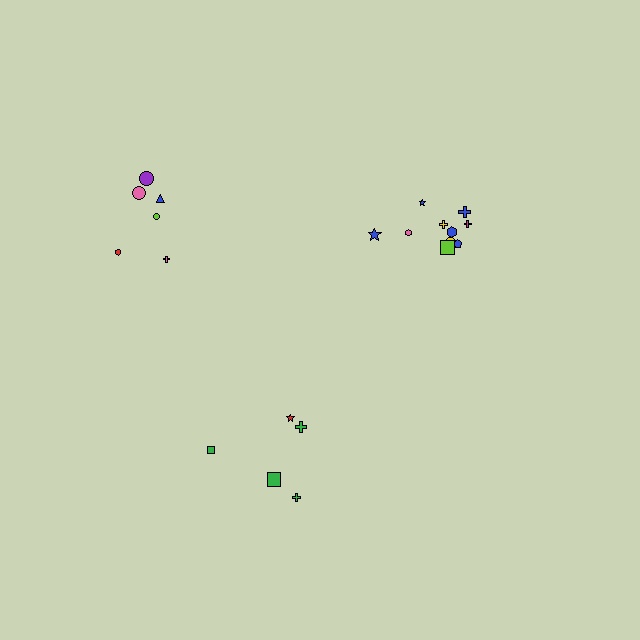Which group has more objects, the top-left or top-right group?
The top-right group.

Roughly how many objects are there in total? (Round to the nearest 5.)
Roughly 20 objects in total.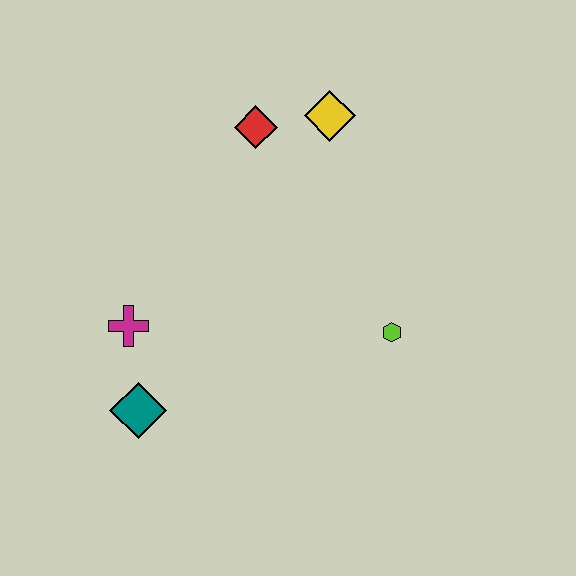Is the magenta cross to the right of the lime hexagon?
No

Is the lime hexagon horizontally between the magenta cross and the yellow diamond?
No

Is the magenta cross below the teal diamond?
No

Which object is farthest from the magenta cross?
The yellow diamond is farthest from the magenta cross.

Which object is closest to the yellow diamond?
The red diamond is closest to the yellow diamond.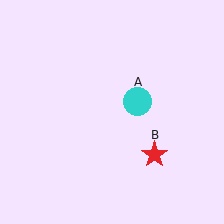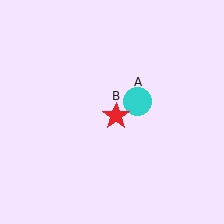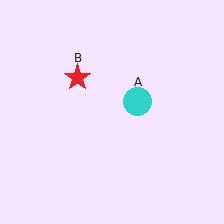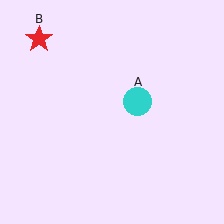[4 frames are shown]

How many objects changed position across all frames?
1 object changed position: red star (object B).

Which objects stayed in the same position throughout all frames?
Cyan circle (object A) remained stationary.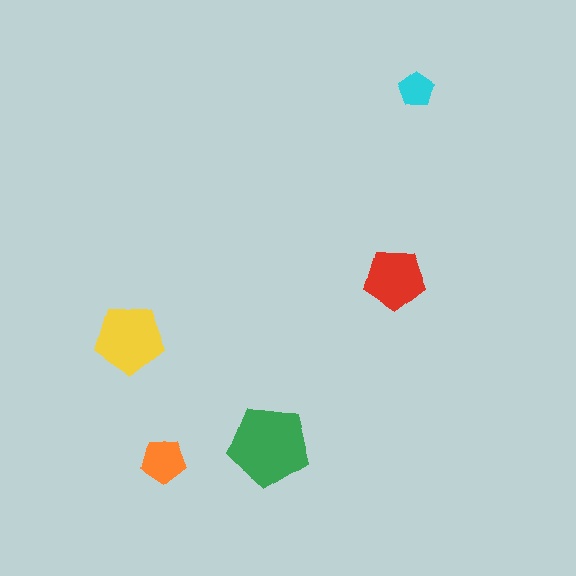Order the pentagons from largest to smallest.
the green one, the yellow one, the red one, the orange one, the cyan one.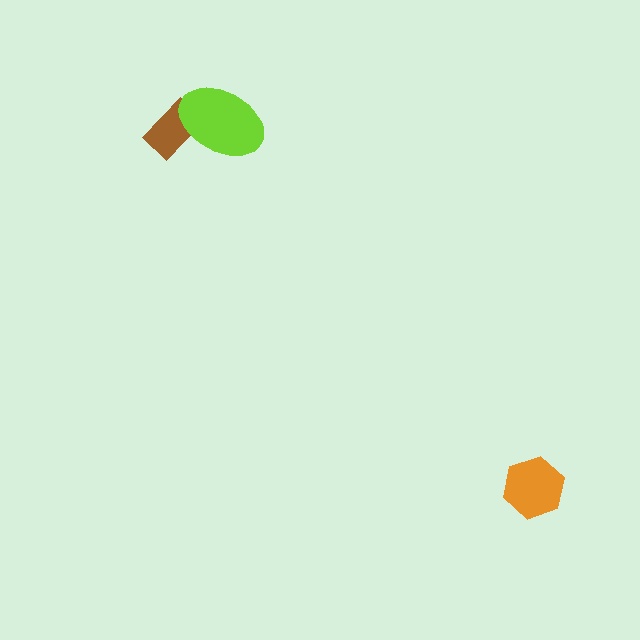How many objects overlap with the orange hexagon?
0 objects overlap with the orange hexagon.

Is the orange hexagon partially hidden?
No, no other shape covers it.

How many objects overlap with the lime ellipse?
1 object overlaps with the lime ellipse.